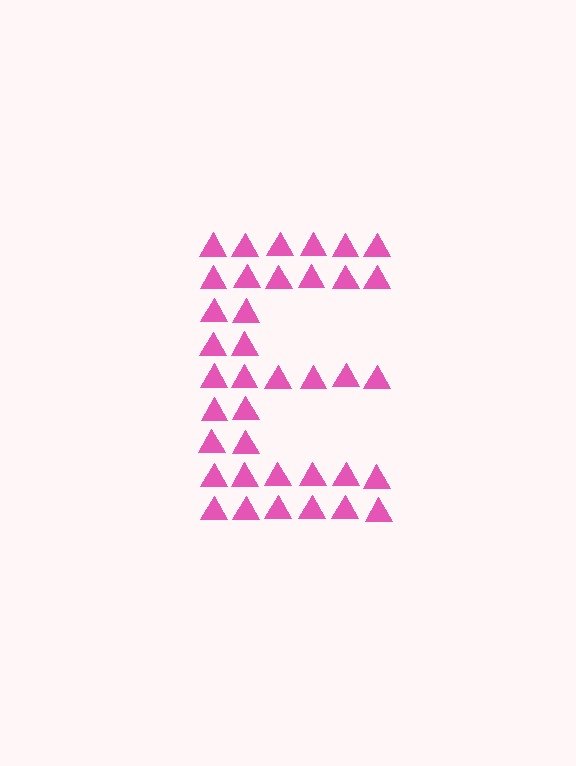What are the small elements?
The small elements are triangles.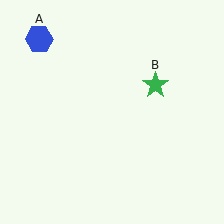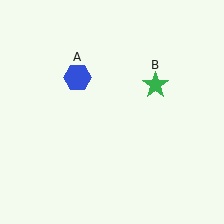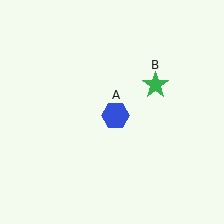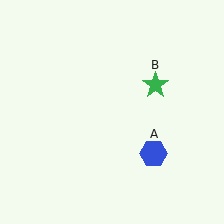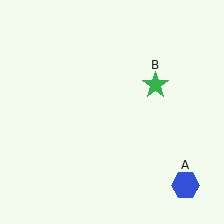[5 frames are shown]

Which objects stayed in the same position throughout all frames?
Green star (object B) remained stationary.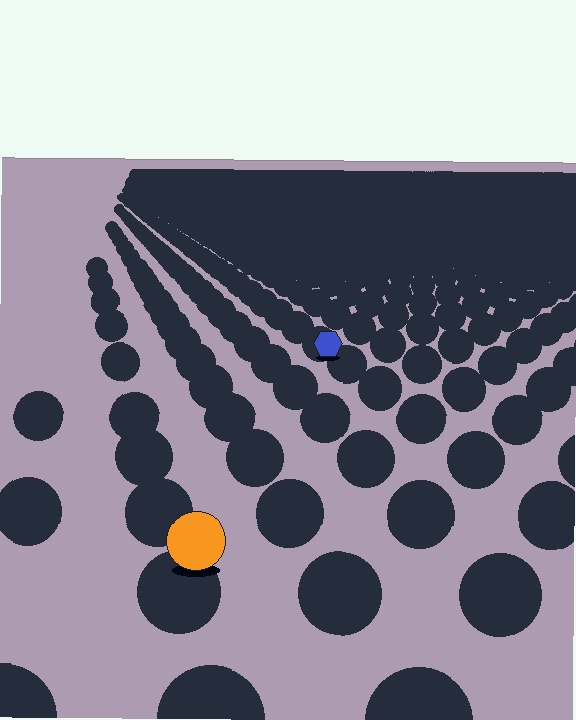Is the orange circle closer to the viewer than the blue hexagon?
Yes. The orange circle is closer — you can tell from the texture gradient: the ground texture is coarser near it.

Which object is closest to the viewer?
The orange circle is closest. The texture marks near it are larger and more spread out.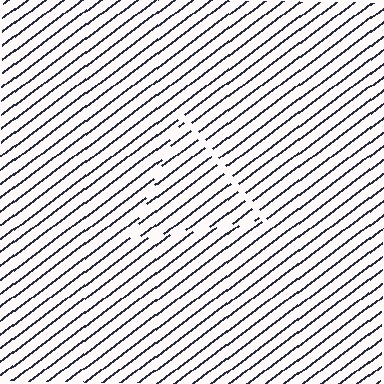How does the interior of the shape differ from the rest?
The interior of the shape contains the same grating, shifted by half a period — the contour is defined by the phase discontinuity where line-ends from the inner and outer gratings abut.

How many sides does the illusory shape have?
3 sides — the line-ends trace a triangle.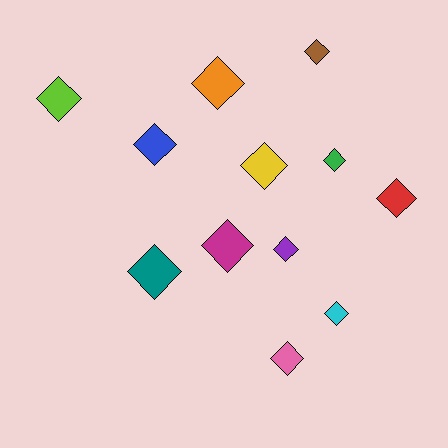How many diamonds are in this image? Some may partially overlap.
There are 12 diamonds.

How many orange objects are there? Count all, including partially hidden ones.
There is 1 orange object.